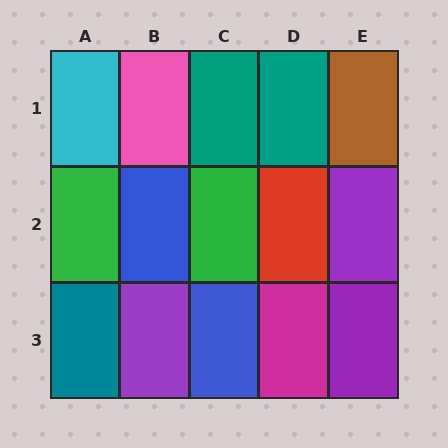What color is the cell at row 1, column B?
Pink.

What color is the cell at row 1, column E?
Brown.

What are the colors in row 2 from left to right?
Green, blue, green, red, purple.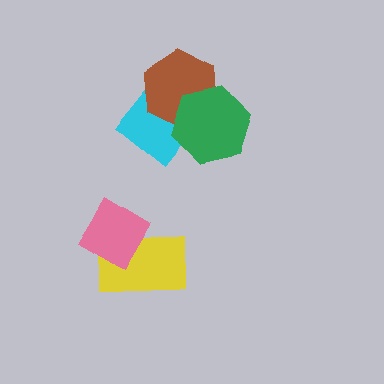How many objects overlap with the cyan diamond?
2 objects overlap with the cyan diamond.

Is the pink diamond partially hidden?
No, no other shape covers it.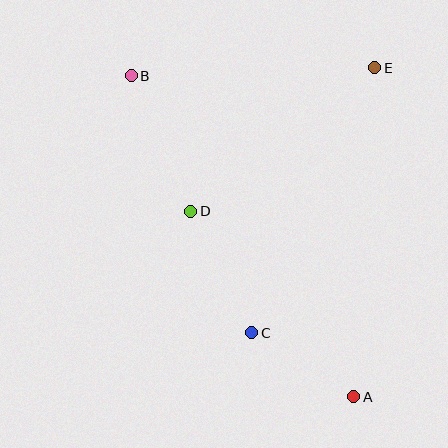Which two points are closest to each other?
Points A and C are closest to each other.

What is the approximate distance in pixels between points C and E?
The distance between C and E is approximately 292 pixels.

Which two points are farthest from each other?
Points A and B are farthest from each other.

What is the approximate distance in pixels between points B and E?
The distance between B and E is approximately 244 pixels.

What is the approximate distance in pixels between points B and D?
The distance between B and D is approximately 148 pixels.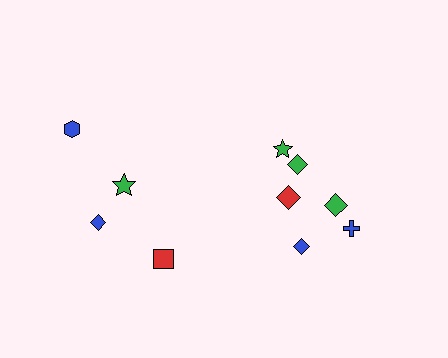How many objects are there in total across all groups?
There are 10 objects.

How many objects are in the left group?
There are 4 objects.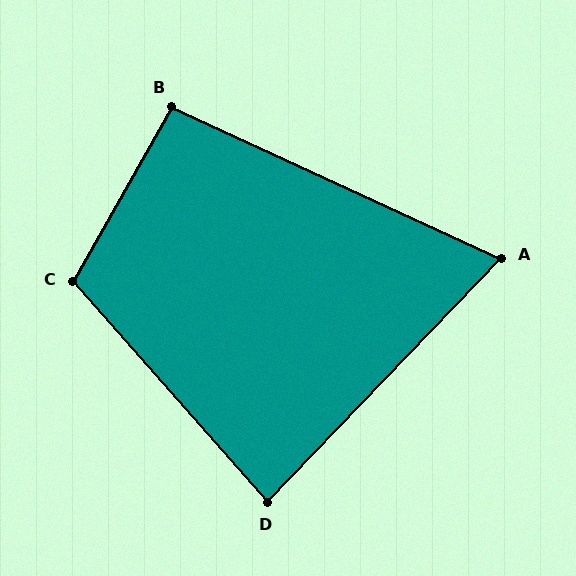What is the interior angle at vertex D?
Approximately 85 degrees (approximately right).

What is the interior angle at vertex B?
Approximately 95 degrees (approximately right).